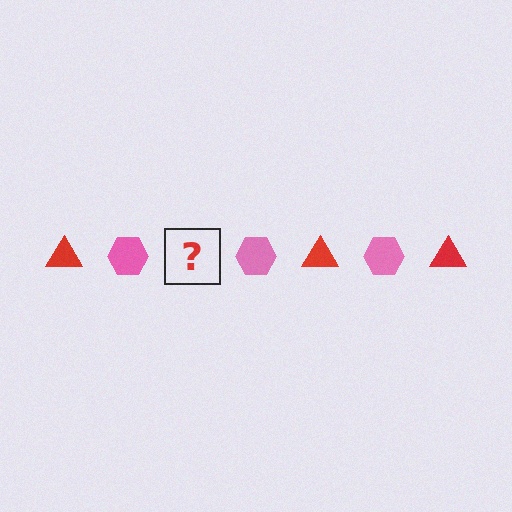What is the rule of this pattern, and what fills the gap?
The rule is that the pattern alternates between red triangle and pink hexagon. The gap should be filled with a red triangle.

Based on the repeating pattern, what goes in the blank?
The blank should be a red triangle.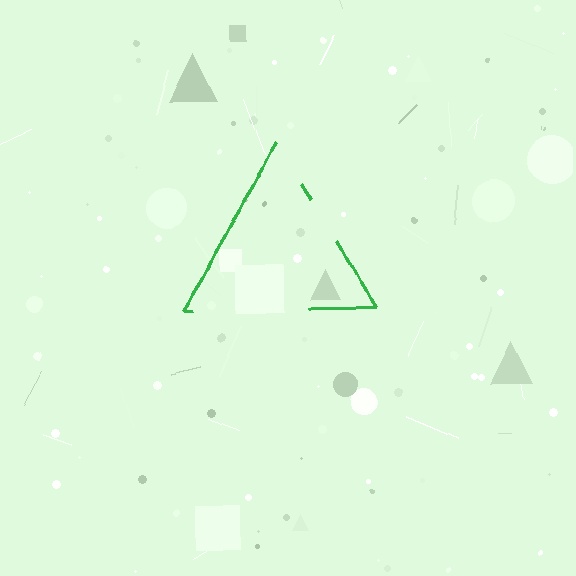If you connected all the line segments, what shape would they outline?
They would outline a triangle.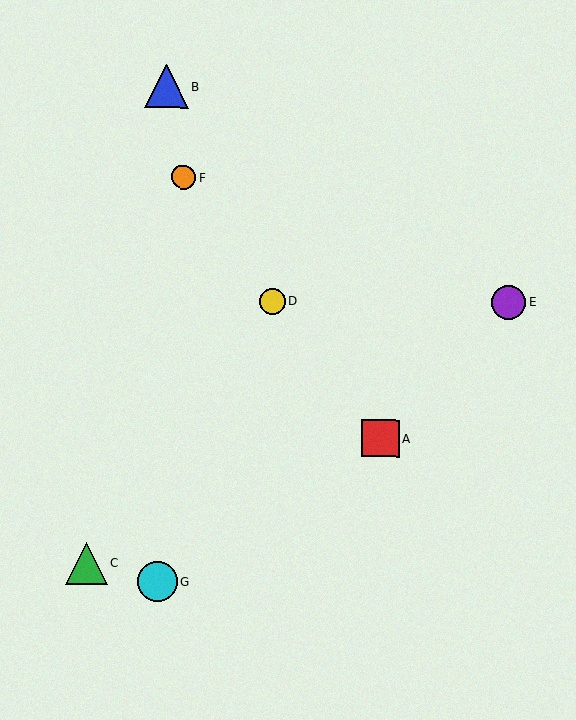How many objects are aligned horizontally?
2 objects (D, E) are aligned horizontally.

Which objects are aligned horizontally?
Objects D, E are aligned horizontally.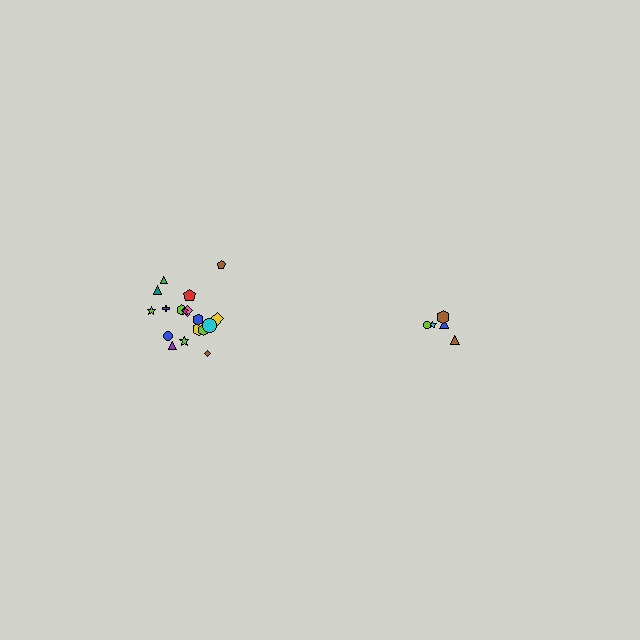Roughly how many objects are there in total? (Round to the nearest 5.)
Roughly 25 objects in total.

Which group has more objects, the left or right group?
The left group.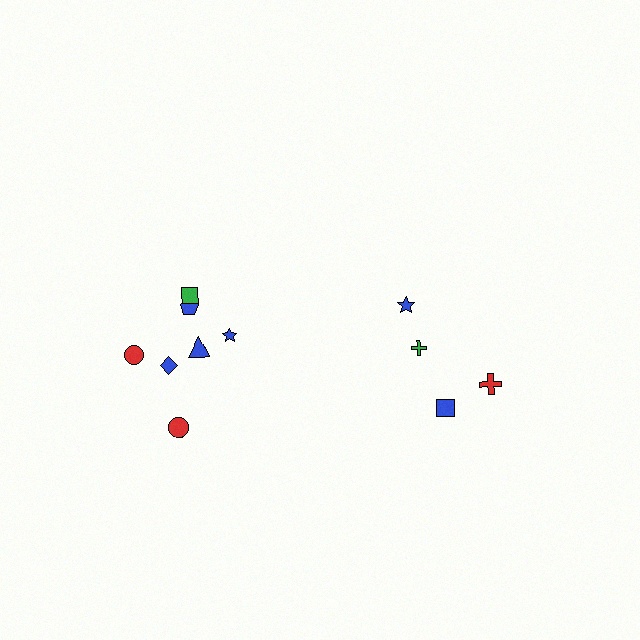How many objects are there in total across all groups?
There are 11 objects.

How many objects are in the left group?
There are 7 objects.